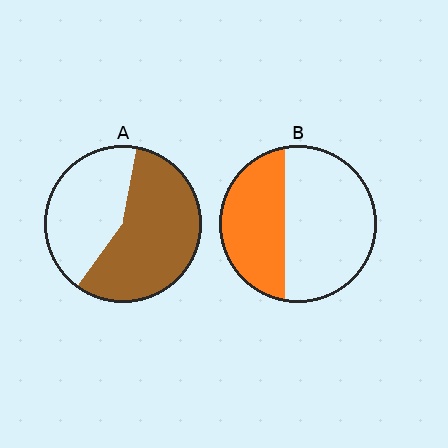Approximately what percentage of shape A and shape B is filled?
A is approximately 60% and B is approximately 40%.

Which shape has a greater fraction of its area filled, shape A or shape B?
Shape A.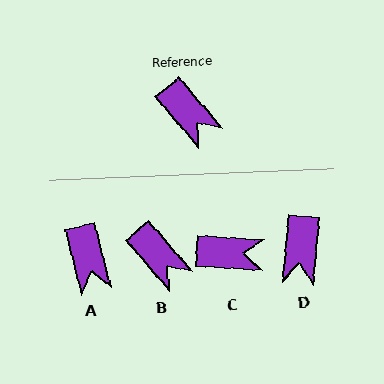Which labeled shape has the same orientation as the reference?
B.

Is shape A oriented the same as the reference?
No, it is off by about 27 degrees.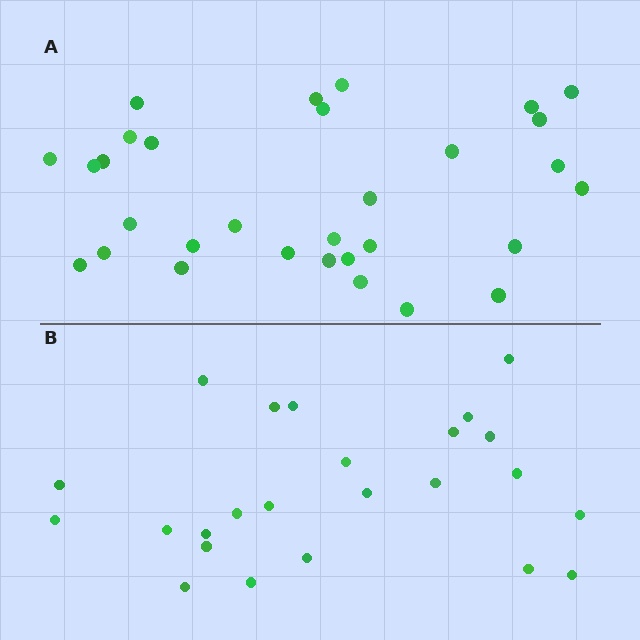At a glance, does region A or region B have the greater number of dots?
Region A (the top region) has more dots.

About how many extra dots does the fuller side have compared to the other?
Region A has roughly 8 or so more dots than region B.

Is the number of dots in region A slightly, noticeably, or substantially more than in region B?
Region A has noticeably more, but not dramatically so. The ratio is roughly 1.3 to 1.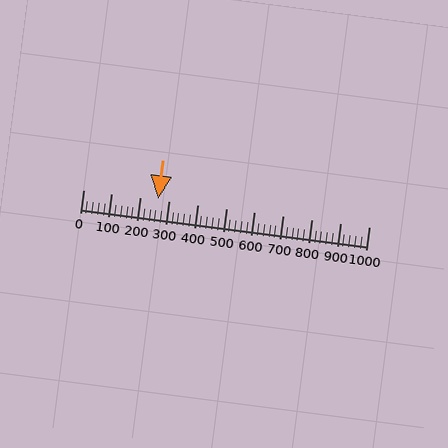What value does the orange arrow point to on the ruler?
The orange arrow points to approximately 262.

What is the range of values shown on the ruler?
The ruler shows values from 0 to 1000.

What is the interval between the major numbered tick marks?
The major tick marks are spaced 100 units apart.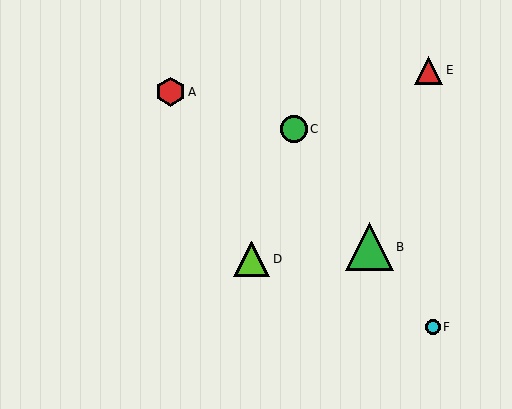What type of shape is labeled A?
Shape A is a red hexagon.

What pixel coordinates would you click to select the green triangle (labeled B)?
Click at (369, 247) to select the green triangle B.